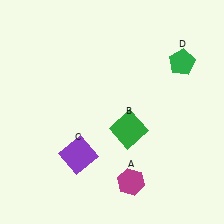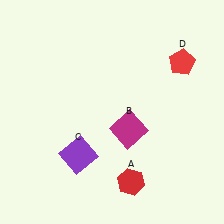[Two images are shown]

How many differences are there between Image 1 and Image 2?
There are 3 differences between the two images.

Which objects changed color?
A changed from magenta to red. B changed from green to magenta. D changed from green to red.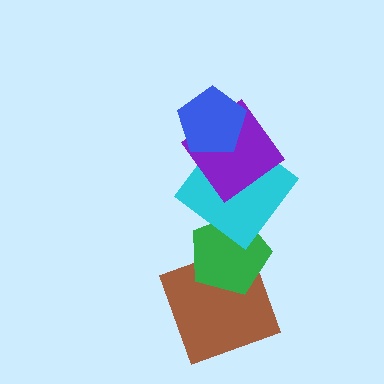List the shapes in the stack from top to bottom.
From top to bottom: the blue pentagon, the purple diamond, the cyan diamond, the green pentagon, the brown square.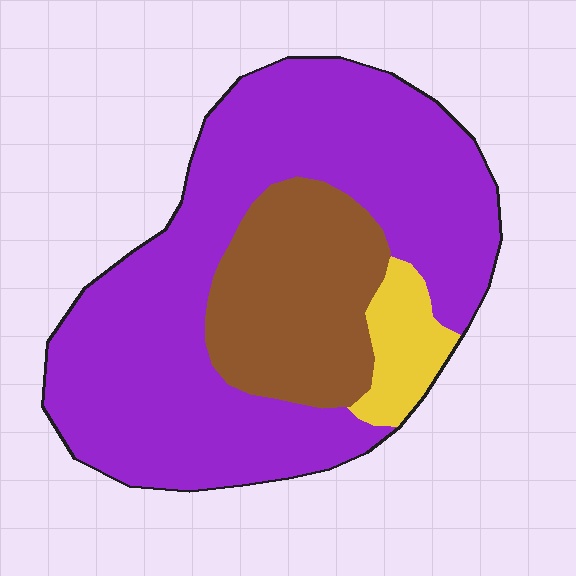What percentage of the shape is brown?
Brown takes up between a sixth and a third of the shape.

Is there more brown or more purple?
Purple.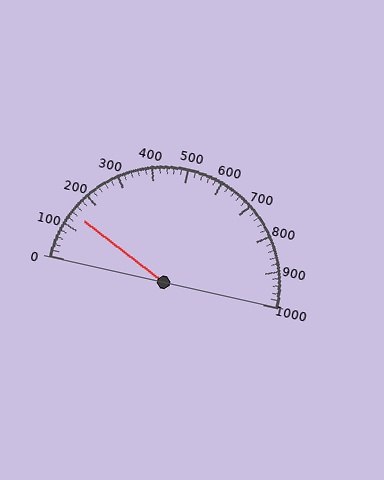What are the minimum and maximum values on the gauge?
The gauge ranges from 0 to 1000.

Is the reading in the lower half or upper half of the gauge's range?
The reading is in the lower half of the range (0 to 1000).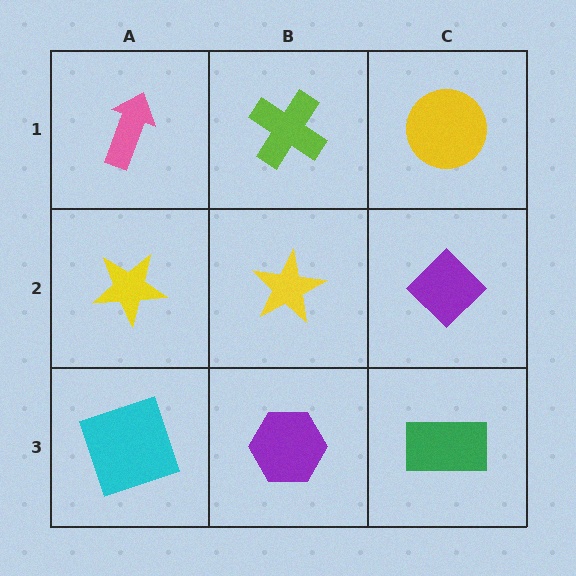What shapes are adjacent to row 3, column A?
A yellow star (row 2, column A), a purple hexagon (row 3, column B).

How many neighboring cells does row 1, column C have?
2.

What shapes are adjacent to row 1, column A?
A yellow star (row 2, column A), a lime cross (row 1, column B).